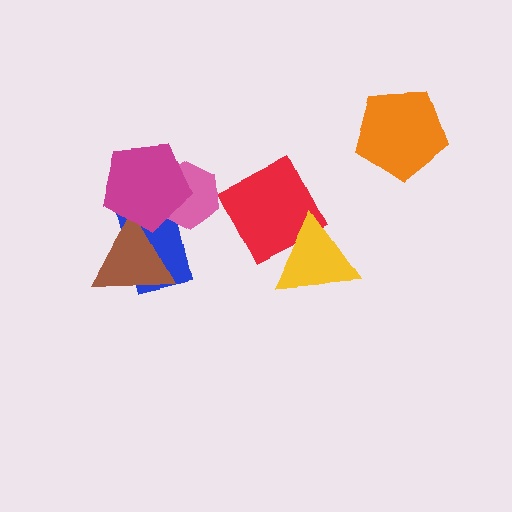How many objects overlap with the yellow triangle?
1 object overlaps with the yellow triangle.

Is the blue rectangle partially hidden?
Yes, it is partially covered by another shape.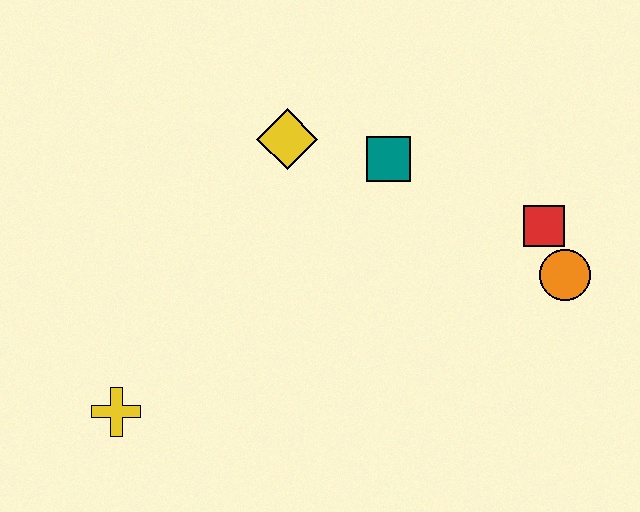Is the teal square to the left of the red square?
Yes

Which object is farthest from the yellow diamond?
The yellow cross is farthest from the yellow diamond.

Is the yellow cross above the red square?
No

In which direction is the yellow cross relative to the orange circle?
The yellow cross is to the left of the orange circle.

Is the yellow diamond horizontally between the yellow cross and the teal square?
Yes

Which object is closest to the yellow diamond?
The teal square is closest to the yellow diamond.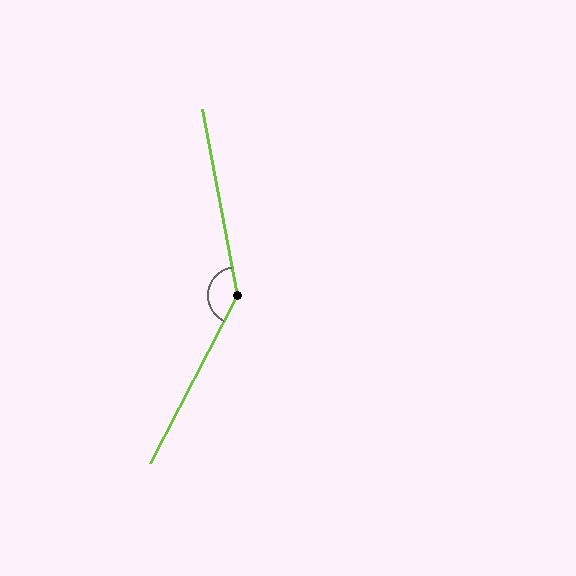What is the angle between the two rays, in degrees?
Approximately 142 degrees.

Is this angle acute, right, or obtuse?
It is obtuse.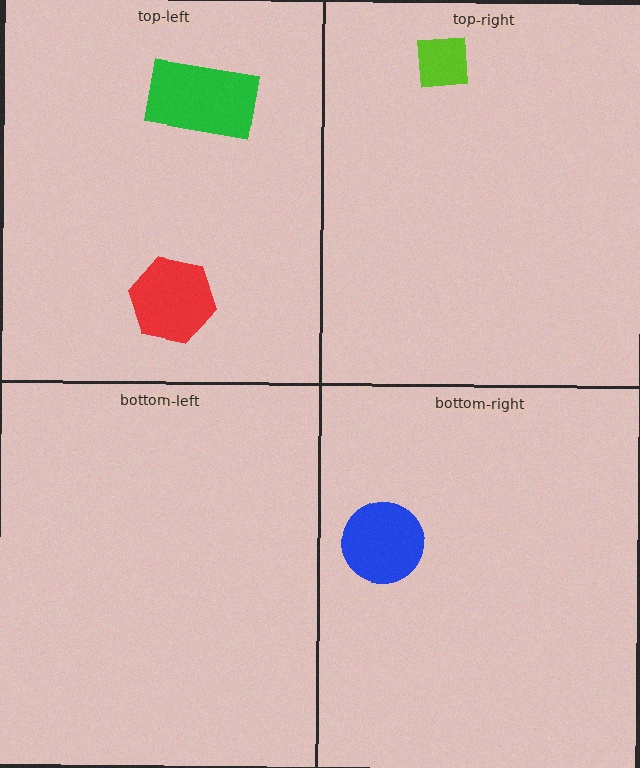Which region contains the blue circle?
The bottom-right region.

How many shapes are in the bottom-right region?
1.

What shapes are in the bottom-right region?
The blue circle.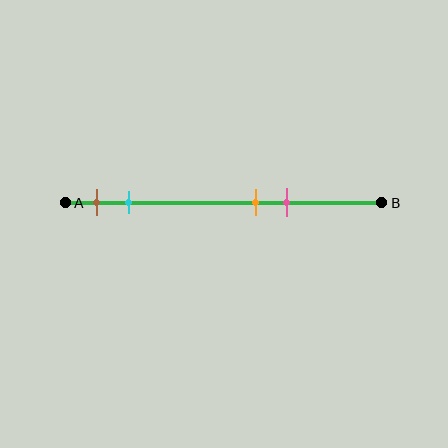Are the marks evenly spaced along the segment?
No, the marks are not evenly spaced.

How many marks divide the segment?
There are 4 marks dividing the segment.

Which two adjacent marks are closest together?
The orange and pink marks are the closest adjacent pair.